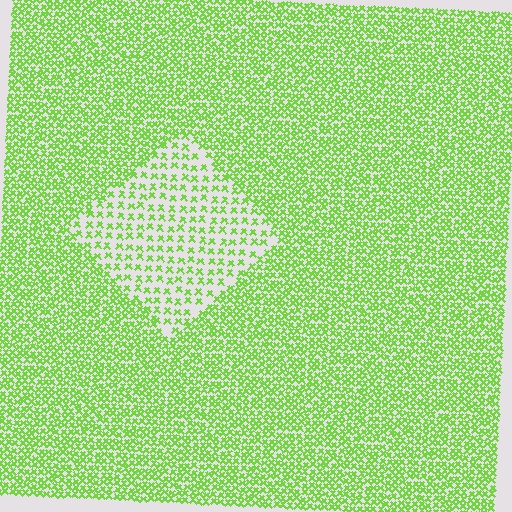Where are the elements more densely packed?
The elements are more densely packed outside the diamond boundary.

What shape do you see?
I see a diamond.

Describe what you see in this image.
The image contains small lime elements arranged at two different densities. A diamond-shaped region is visible where the elements are less densely packed than the surrounding area.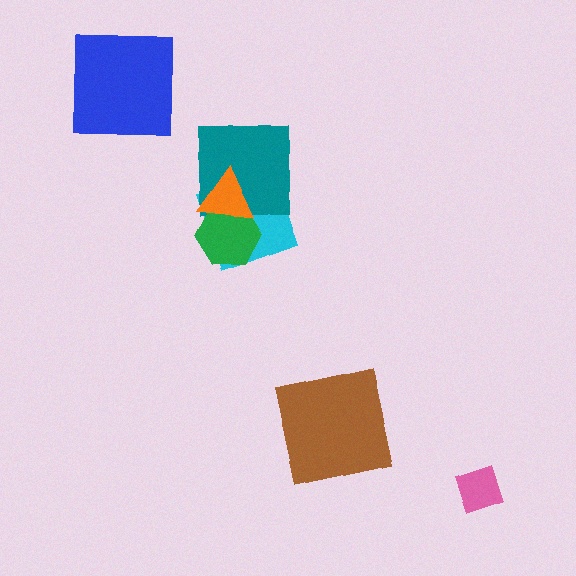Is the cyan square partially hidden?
Yes, it is partially covered by another shape.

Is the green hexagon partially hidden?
Yes, it is partially covered by another shape.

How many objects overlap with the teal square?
3 objects overlap with the teal square.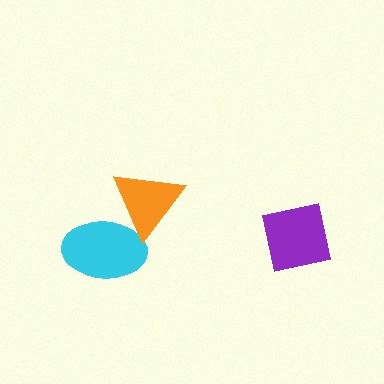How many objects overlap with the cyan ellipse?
1 object overlaps with the cyan ellipse.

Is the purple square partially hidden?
No, no other shape covers it.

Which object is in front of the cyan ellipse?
The orange triangle is in front of the cyan ellipse.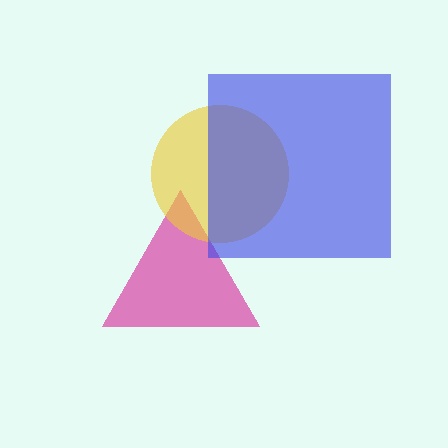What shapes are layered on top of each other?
The layered shapes are: a magenta triangle, a yellow circle, a blue square.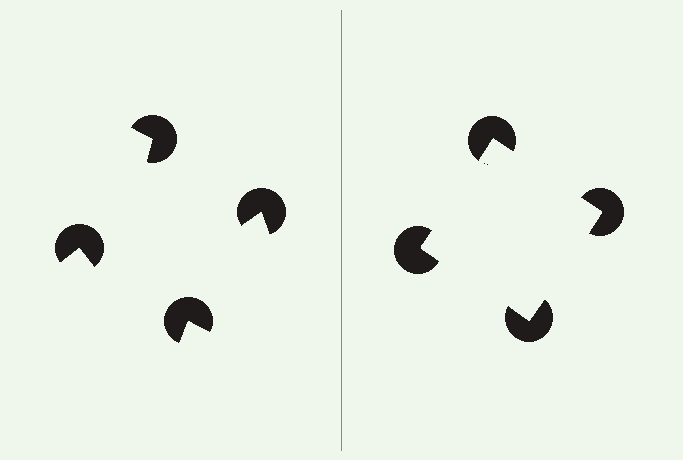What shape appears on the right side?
An illusory square.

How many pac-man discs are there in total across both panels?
8 — 4 on each side.